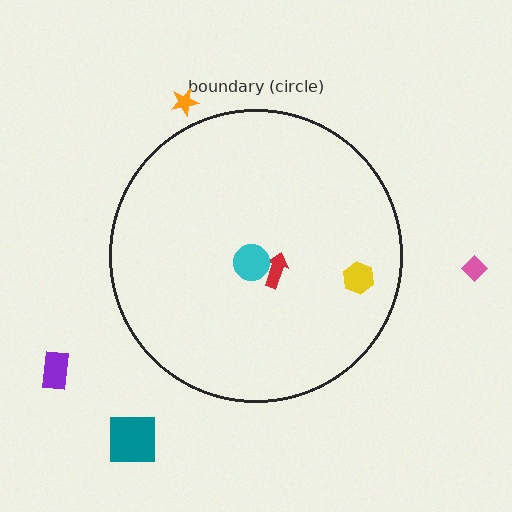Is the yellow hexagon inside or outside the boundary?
Inside.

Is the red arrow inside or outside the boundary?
Inside.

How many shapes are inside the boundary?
3 inside, 4 outside.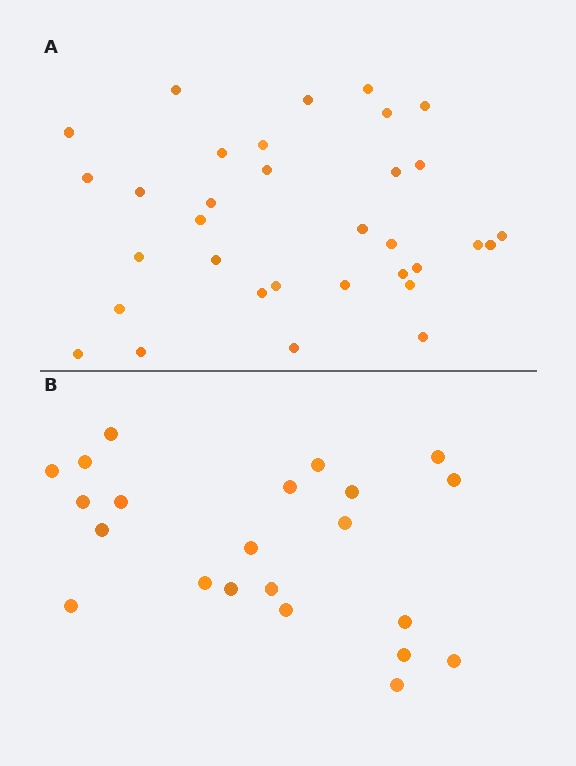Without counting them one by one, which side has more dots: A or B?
Region A (the top region) has more dots.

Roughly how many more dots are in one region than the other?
Region A has roughly 12 or so more dots than region B.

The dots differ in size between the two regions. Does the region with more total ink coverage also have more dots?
No. Region B has more total ink coverage because its dots are larger, but region A actually contains more individual dots. Total area can be misleading — the number of items is what matters here.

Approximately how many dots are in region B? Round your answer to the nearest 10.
About 20 dots. (The exact count is 22, which rounds to 20.)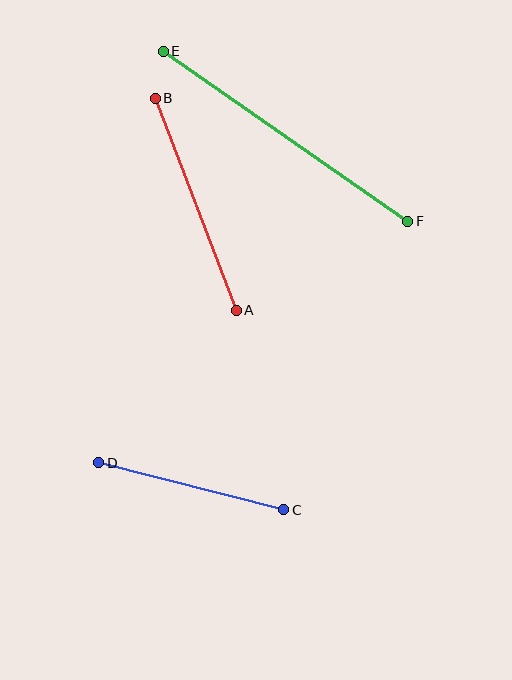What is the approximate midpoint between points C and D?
The midpoint is at approximately (191, 486) pixels.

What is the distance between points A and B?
The distance is approximately 227 pixels.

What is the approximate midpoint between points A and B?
The midpoint is at approximately (196, 204) pixels.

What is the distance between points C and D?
The distance is approximately 191 pixels.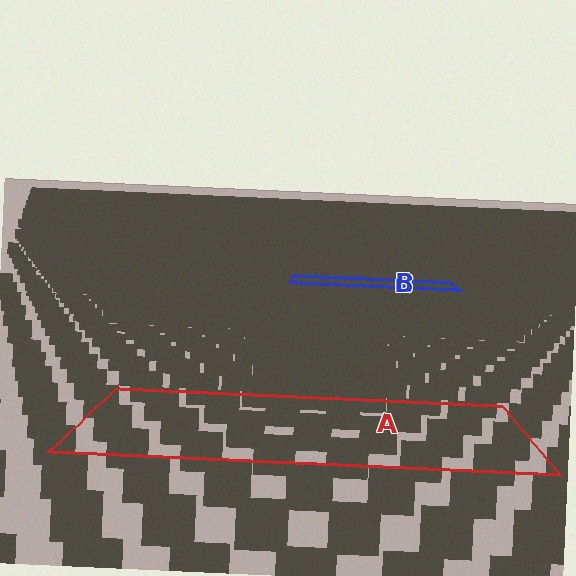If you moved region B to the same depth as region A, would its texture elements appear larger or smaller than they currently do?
They would appear larger. At a closer depth, the same texture elements are projected at a bigger on-screen size.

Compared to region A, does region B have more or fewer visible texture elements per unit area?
Region B has more texture elements per unit area — they are packed more densely because it is farther away.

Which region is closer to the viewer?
Region A is closer. The texture elements there are larger and more spread out.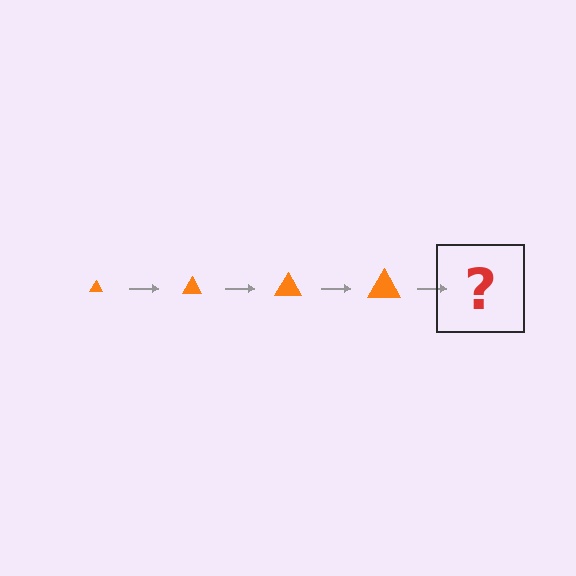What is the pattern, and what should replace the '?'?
The pattern is that the triangle gets progressively larger each step. The '?' should be an orange triangle, larger than the previous one.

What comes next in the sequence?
The next element should be an orange triangle, larger than the previous one.